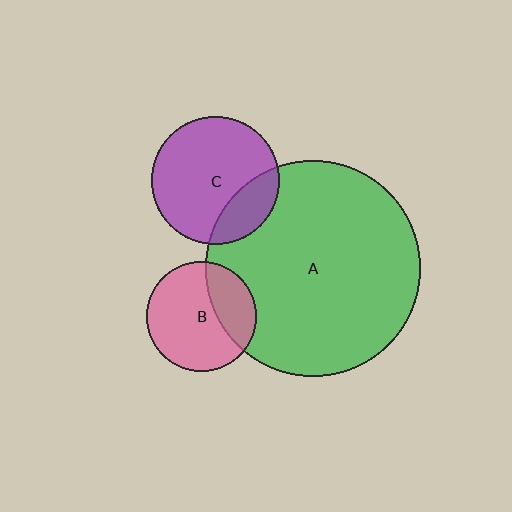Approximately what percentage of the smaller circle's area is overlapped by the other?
Approximately 30%.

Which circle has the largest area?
Circle A (green).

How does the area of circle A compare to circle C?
Approximately 2.8 times.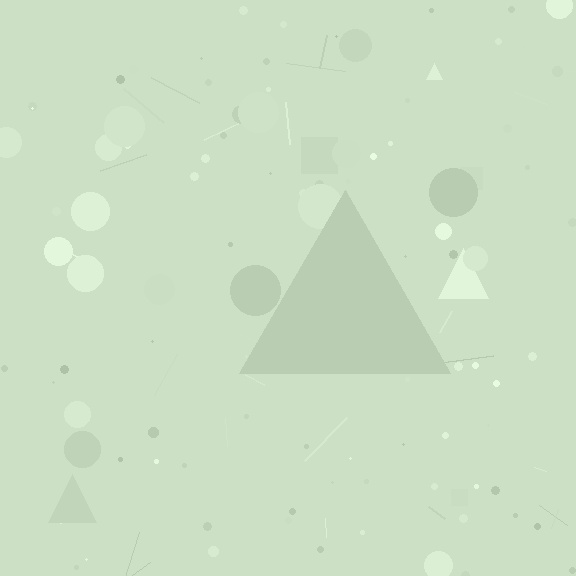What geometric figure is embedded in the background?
A triangle is embedded in the background.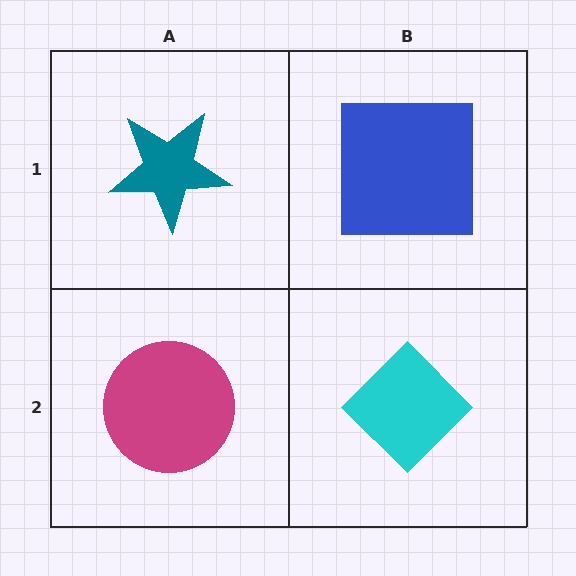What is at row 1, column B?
A blue square.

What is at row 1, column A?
A teal star.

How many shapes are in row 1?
2 shapes.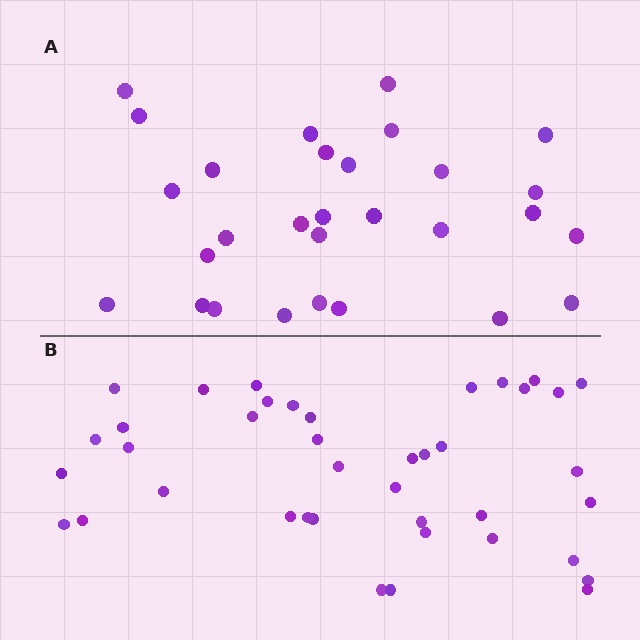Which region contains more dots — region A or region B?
Region B (the bottom region) has more dots.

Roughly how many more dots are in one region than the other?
Region B has roughly 12 or so more dots than region A.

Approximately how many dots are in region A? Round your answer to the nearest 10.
About 30 dots. (The exact count is 29, which rounds to 30.)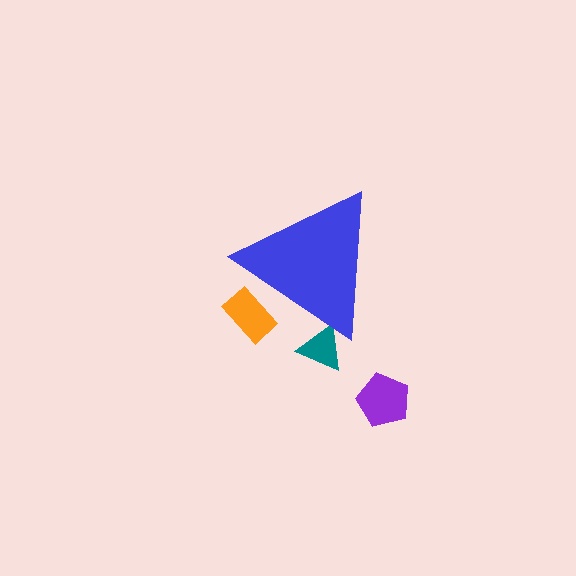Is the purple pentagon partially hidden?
No, the purple pentagon is fully visible.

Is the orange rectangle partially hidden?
Yes, the orange rectangle is partially hidden behind the blue triangle.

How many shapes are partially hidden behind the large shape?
2 shapes are partially hidden.